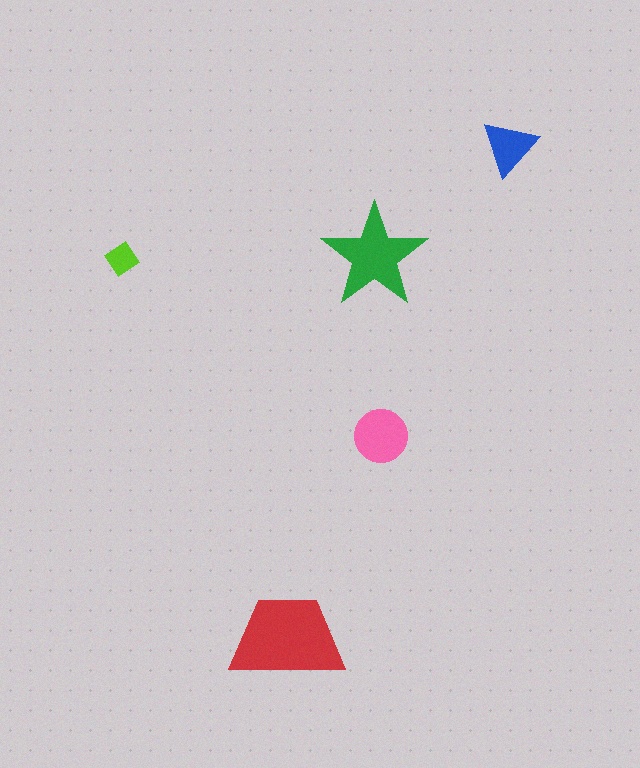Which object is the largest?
The red trapezoid.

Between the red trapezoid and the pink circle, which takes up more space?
The red trapezoid.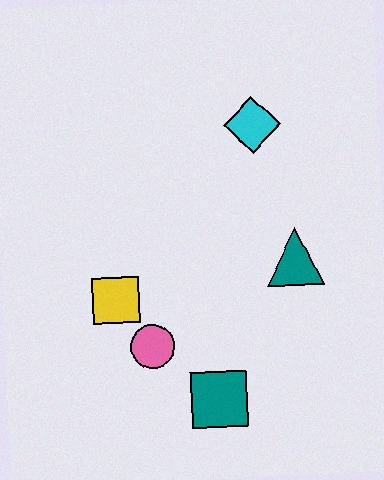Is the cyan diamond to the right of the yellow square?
Yes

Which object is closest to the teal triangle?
The cyan diamond is closest to the teal triangle.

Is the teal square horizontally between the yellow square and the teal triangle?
Yes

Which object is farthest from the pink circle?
The cyan diamond is farthest from the pink circle.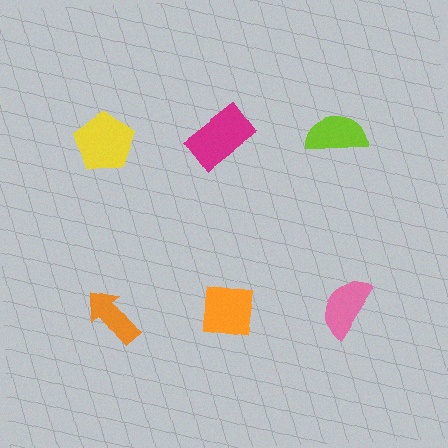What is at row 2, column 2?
An orange square.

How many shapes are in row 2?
3 shapes.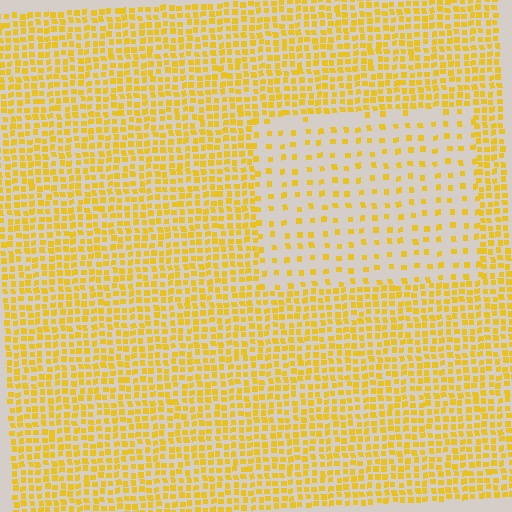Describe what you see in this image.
The image contains small yellow elements arranged at two different densities. A rectangle-shaped region is visible where the elements are less densely packed than the surrounding area.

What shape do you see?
I see a rectangle.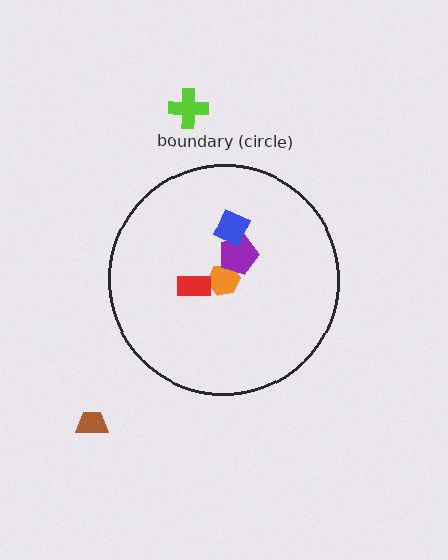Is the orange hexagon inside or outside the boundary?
Inside.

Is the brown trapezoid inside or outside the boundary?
Outside.